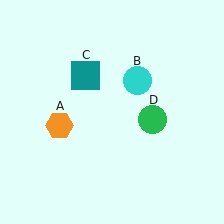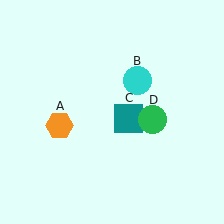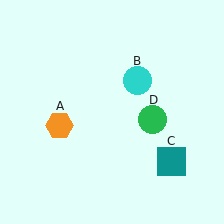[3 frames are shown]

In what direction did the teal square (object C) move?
The teal square (object C) moved down and to the right.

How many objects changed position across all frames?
1 object changed position: teal square (object C).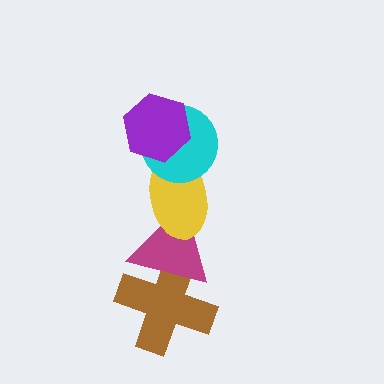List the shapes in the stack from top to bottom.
From top to bottom: the purple hexagon, the cyan circle, the yellow ellipse, the magenta triangle, the brown cross.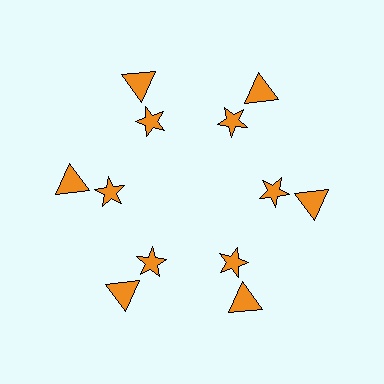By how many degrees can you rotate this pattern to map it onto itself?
The pattern maps onto itself every 60 degrees of rotation.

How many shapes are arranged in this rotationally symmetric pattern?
There are 12 shapes, arranged in 6 groups of 2.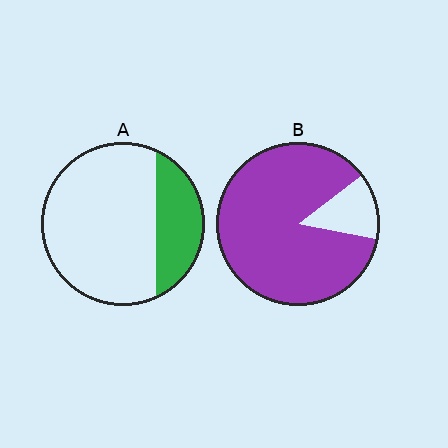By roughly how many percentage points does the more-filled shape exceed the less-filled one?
By roughly 60 percentage points (B over A).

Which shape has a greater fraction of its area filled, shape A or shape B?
Shape B.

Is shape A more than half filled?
No.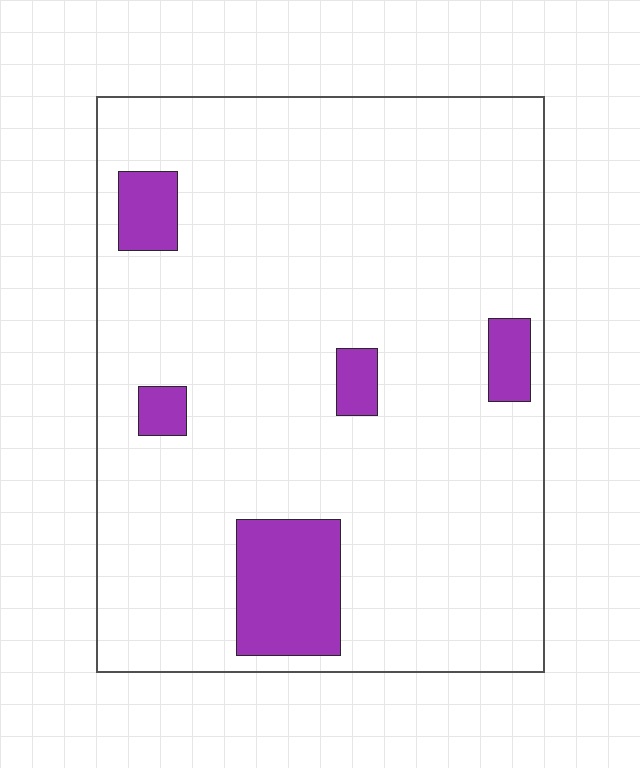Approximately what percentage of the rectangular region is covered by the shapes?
Approximately 10%.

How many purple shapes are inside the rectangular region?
5.